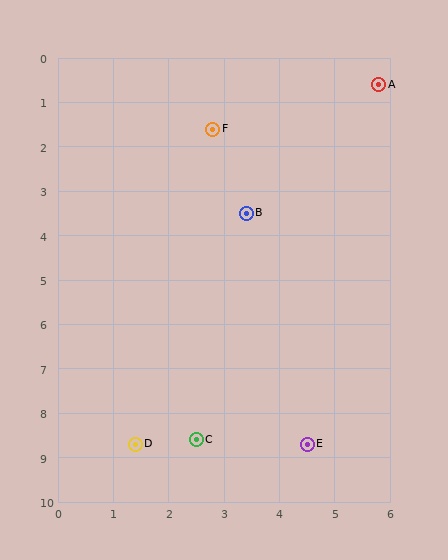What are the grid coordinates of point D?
Point D is at approximately (1.4, 8.7).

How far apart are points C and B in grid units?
Points C and B are about 5.2 grid units apart.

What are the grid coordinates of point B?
Point B is at approximately (3.4, 3.5).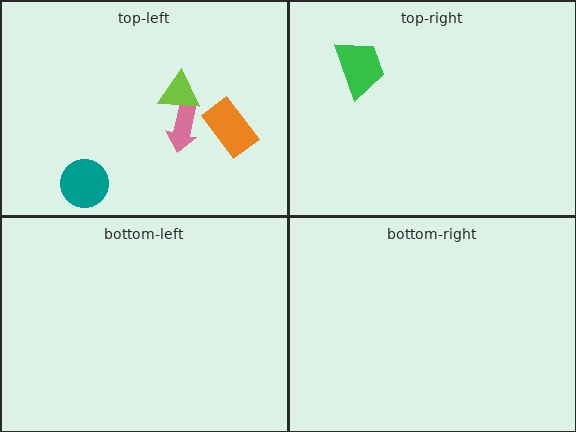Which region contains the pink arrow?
The top-left region.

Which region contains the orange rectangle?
The top-left region.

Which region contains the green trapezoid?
The top-right region.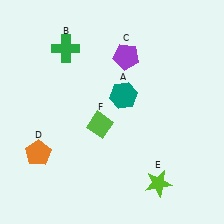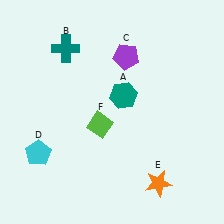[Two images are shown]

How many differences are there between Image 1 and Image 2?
There are 3 differences between the two images.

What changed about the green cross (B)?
In Image 1, B is green. In Image 2, it changed to teal.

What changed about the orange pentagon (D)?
In Image 1, D is orange. In Image 2, it changed to cyan.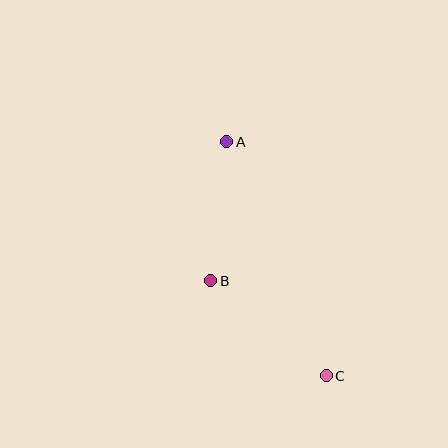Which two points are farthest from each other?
Points A and C are farthest from each other.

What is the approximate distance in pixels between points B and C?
The distance between B and C is approximately 149 pixels.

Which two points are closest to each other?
Points A and B are closest to each other.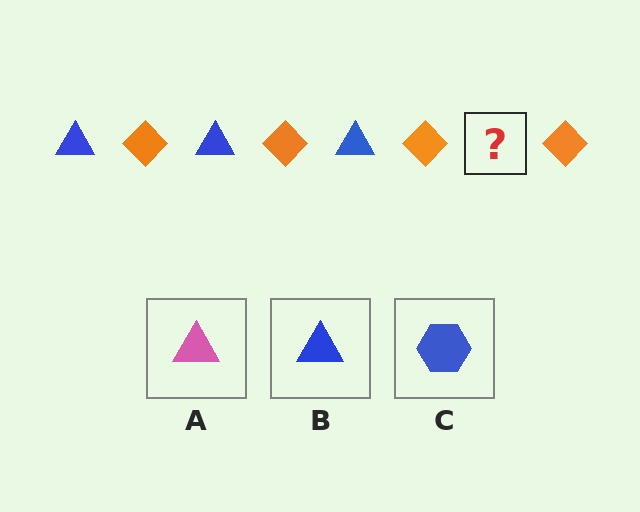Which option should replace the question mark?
Option B.